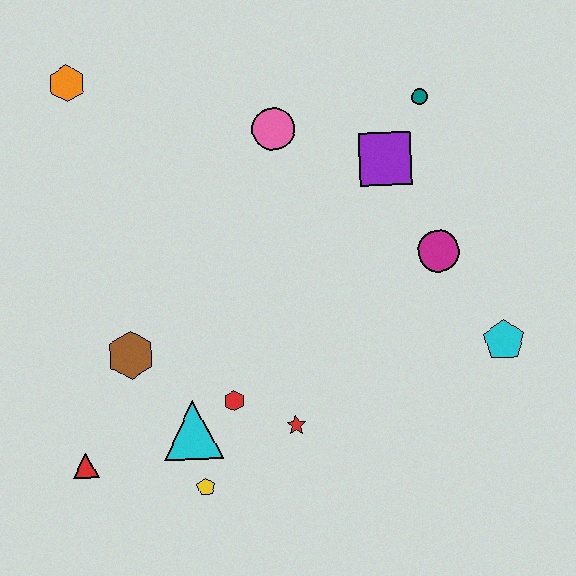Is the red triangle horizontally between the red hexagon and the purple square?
No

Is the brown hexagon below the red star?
No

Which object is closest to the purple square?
The teal circle is closest to the purple square.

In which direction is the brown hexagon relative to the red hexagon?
The brown hexagon is to the left of the red hexagon.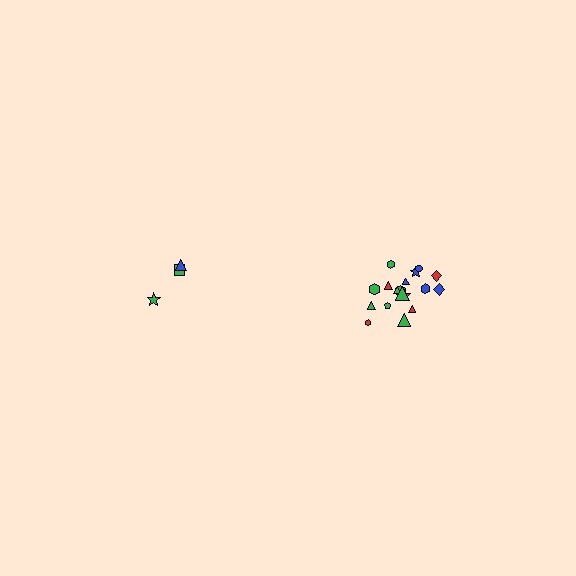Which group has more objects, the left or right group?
The right group.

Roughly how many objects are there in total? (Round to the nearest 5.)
Roughly 20 objects in total.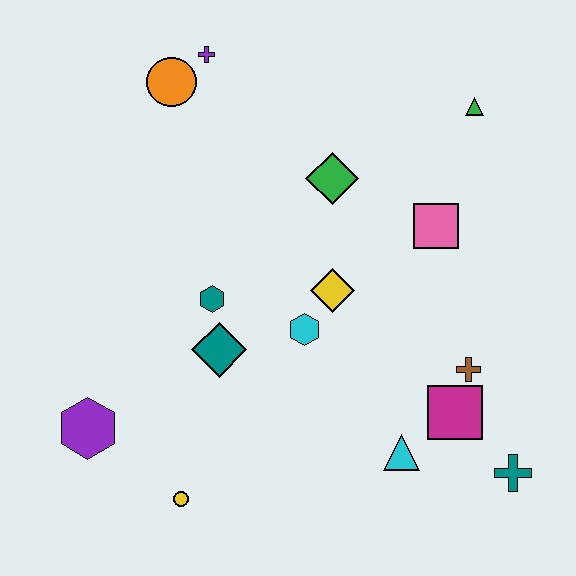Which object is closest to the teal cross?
The magenta square is closest to the teal cross.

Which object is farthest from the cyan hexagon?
The purple cross is farthest from the cyan hexagon.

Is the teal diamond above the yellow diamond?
No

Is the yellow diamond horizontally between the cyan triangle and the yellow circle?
Yes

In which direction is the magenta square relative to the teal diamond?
The magenta square is to the right of the teal diamond.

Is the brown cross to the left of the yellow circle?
No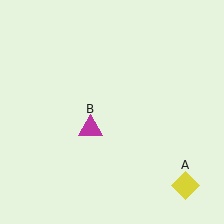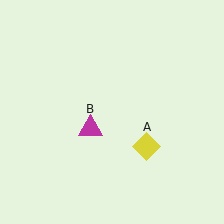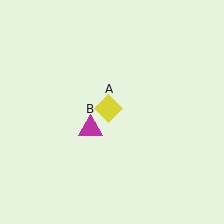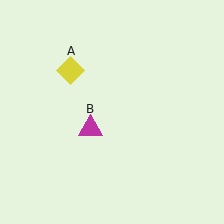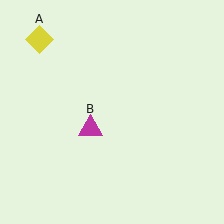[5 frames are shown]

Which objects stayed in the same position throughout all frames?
Magenta triangle (object B) remained stationary.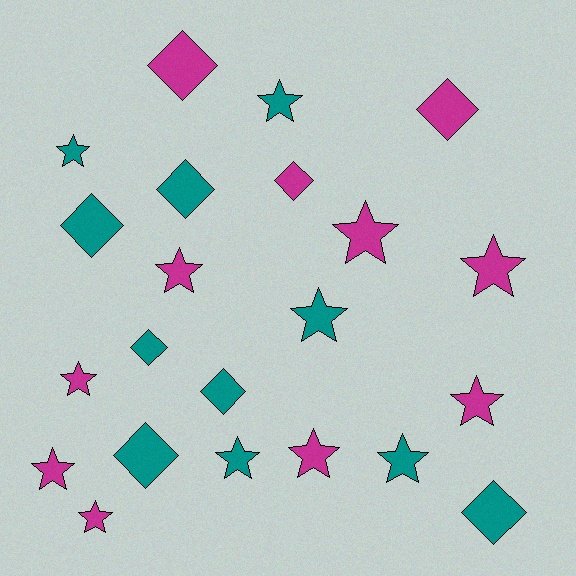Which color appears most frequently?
Teal, with 11 objects.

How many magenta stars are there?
There are 8 magenta stars.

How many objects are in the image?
There are 22 objects.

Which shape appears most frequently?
Star, with 13 objects.